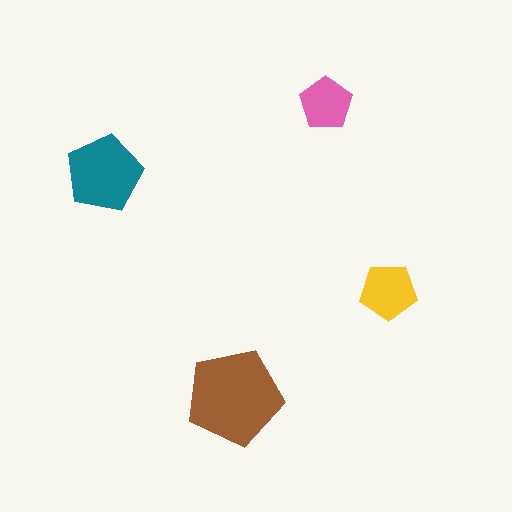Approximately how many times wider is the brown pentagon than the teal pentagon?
About 1.5 times wider.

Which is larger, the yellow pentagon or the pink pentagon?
The yellow one.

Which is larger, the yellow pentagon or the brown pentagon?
The brown one.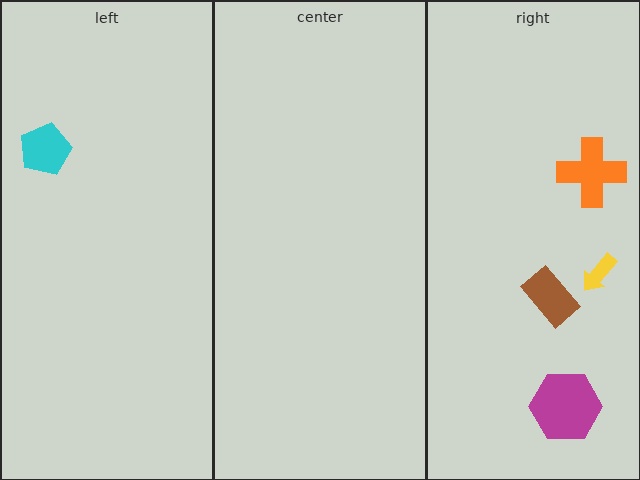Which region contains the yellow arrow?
The right region.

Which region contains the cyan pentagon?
The left region.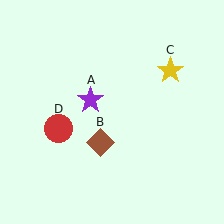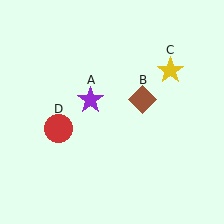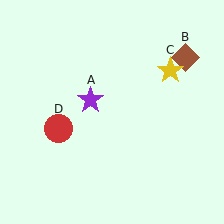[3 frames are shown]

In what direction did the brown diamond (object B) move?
The brown diamond (object B) moved up and to the right.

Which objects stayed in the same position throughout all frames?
Purple star (object A) and yellow star (object C) and red circle (object D) remained stationary.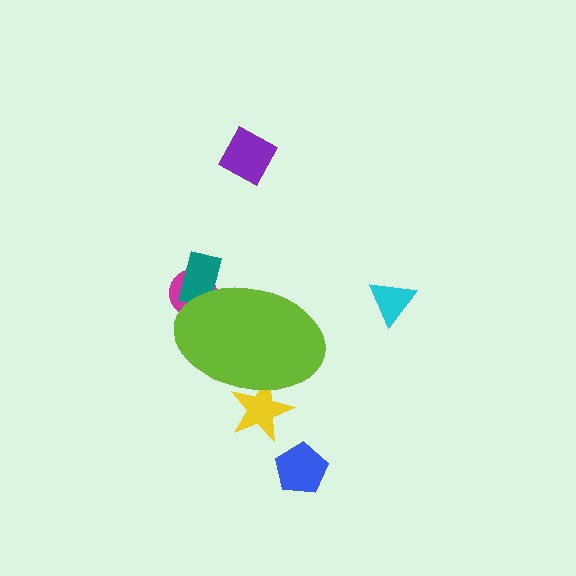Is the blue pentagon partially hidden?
No, the blue pentagon is fully visible.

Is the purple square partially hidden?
No, the purple square is fully visible.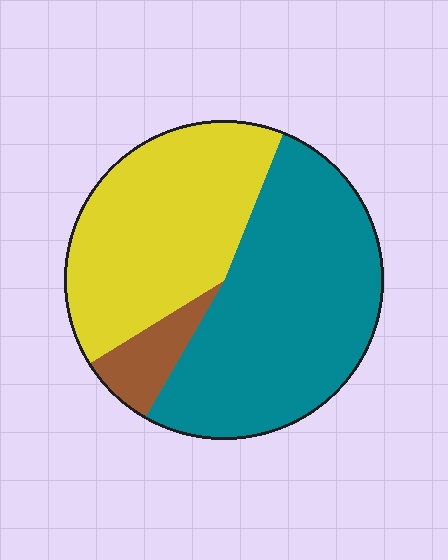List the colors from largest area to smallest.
From largest to smallest: teal, yellow, brown.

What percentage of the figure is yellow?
Yellow takes up between a third and a half of the figure.